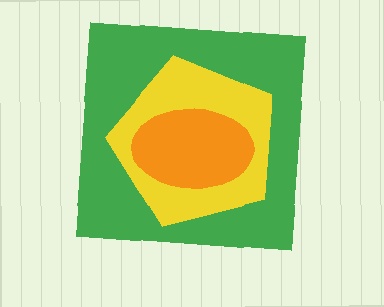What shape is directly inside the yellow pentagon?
The orange ellipse.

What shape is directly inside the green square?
The yellow pentagon.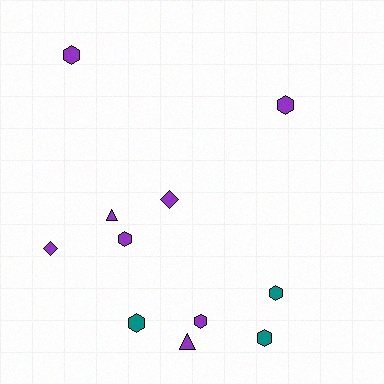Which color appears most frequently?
Purple, with 8 objects.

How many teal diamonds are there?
There are no teal diamonds.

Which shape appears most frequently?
Hexagon, with 7 objects.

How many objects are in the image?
There are 11 objects.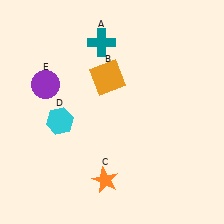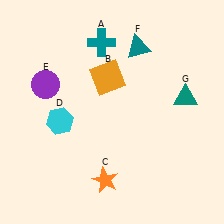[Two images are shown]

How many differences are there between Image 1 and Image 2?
There are 2 differences between the two images.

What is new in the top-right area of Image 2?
A teal triangle (F) was added in the top-right area of Image 2.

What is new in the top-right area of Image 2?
A teal triangle (G) was added in the top-right area of Image 2.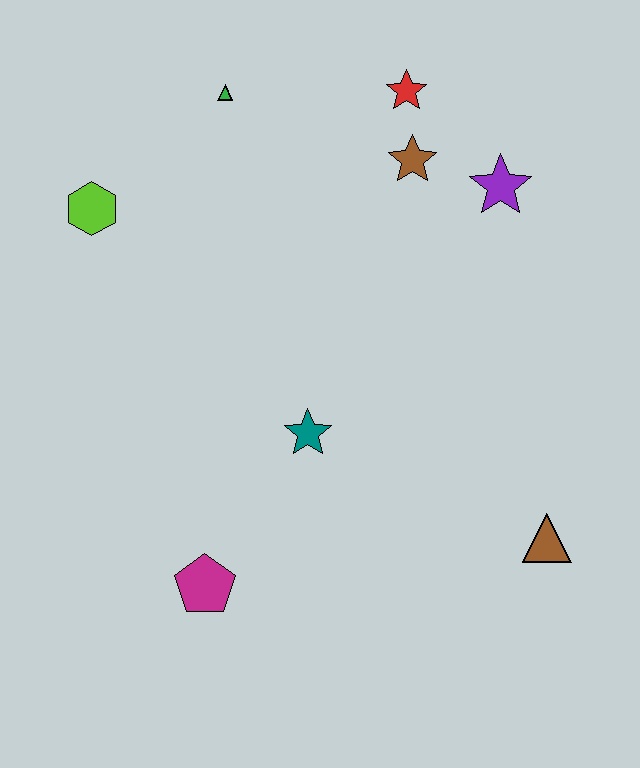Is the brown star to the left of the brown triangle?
Yes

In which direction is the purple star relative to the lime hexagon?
The purple star is to the right of the lime hexagon.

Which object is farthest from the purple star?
The magenta pentagon is farthest from the purple star.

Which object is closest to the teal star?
The magenta pentagon is closest to the teal star.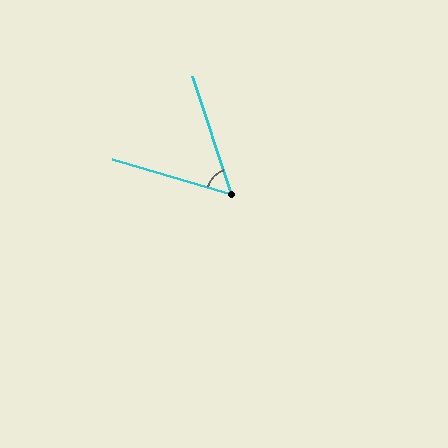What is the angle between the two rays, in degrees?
Approximately 55 degrees.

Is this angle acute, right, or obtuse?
It is acute.